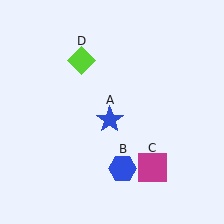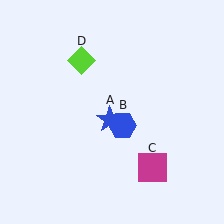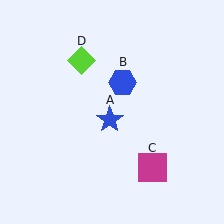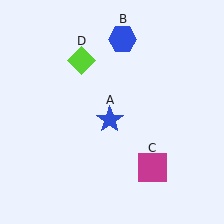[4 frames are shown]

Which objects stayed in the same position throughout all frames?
Blue star (object A) and magenta square (object C) and lime diamond (object D) remained stationary.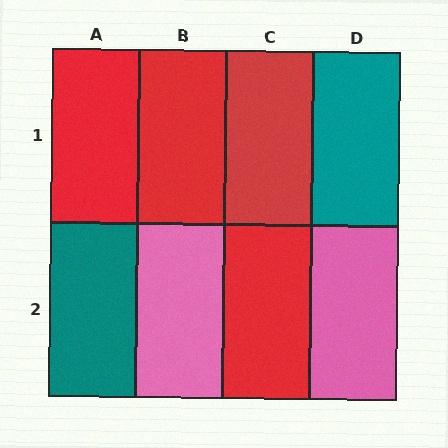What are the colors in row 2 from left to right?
Teal, pink, red, pink.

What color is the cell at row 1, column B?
Red.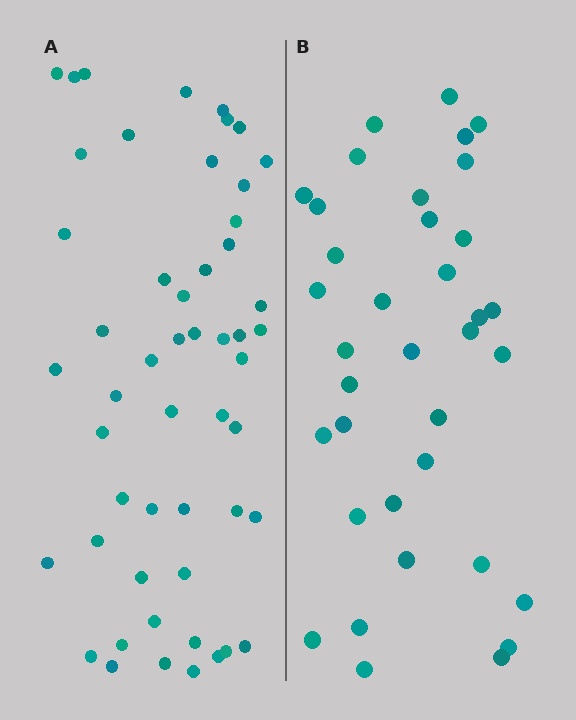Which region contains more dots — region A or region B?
Region A (the left region) has more dots.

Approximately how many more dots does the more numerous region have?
Region A has approximately 15 more dots than region B.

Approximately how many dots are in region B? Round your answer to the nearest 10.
About 40 dots. (The exact count is 36, which rounds to 40.)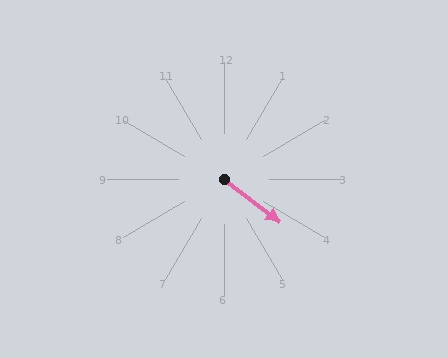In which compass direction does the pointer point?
Southeast.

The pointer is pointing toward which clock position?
Roughly 4 o'clock.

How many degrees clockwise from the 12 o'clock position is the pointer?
Approximately 128 degrees.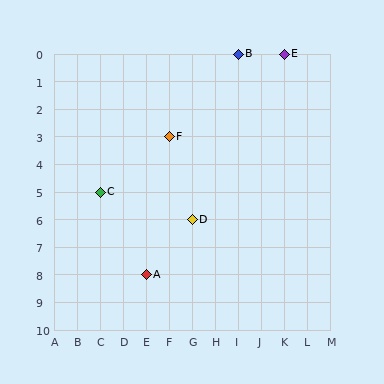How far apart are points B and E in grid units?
Points B and E are 2 columns apart.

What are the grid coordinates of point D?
Point D is at grid coordinates (G, 6).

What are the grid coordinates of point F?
Point F is at grid coordinates (F, 3).